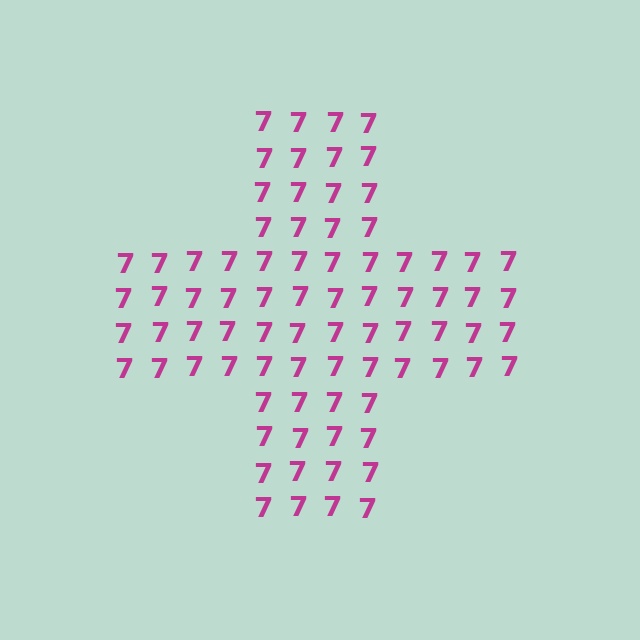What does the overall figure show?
The overall figure shows a cross.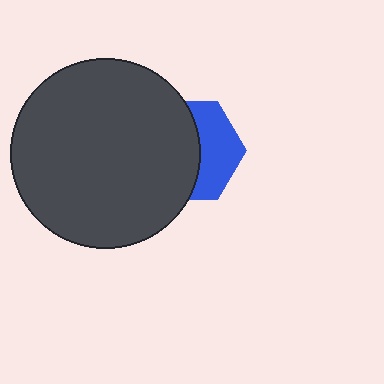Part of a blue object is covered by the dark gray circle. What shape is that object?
It is a hexagon.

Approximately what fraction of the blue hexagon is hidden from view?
Roughly 58% of the blue hexagon is hidden behind the dark gray circle.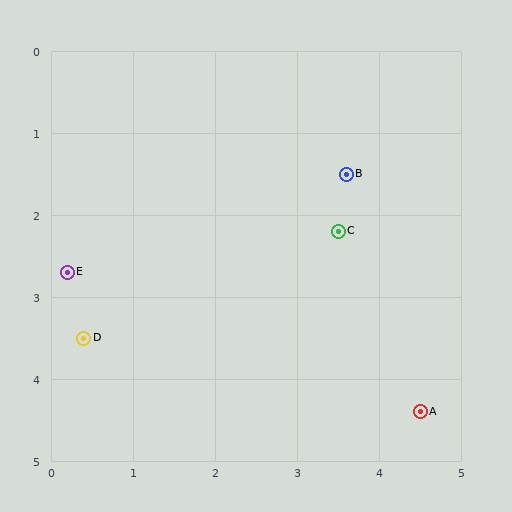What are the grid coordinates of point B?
Point B is at approximately (3.6, 1.5).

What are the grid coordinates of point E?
Point E is at approximately (0.2, 2.7).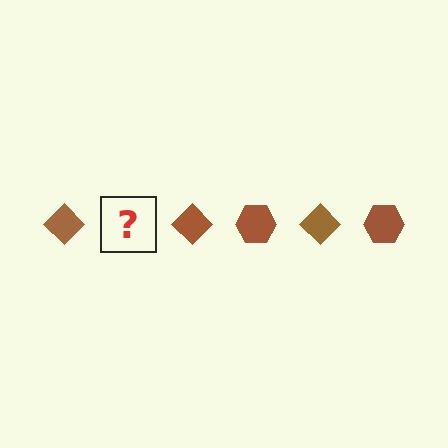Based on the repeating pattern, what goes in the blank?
The blank should be a brown hexagon.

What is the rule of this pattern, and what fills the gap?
The rule is that the pattern cycles through diamond, hexagon shapes in brown. The gap should be filled with a brown hexagon.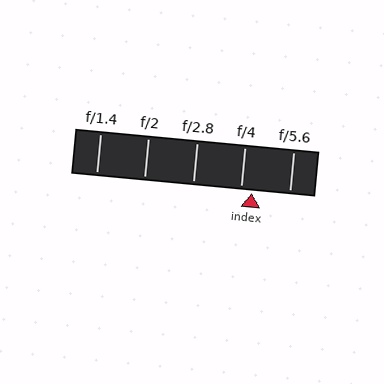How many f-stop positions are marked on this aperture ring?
There are 5 f-stop positions marked.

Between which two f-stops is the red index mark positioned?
The index mark is between f/4 and f/5.6.